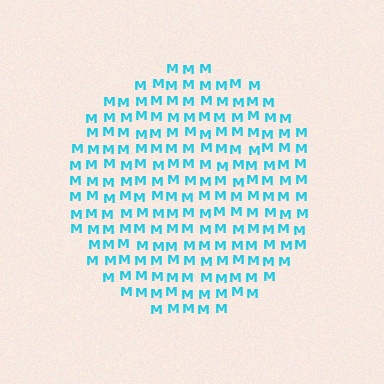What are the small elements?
The small elements are letter M's.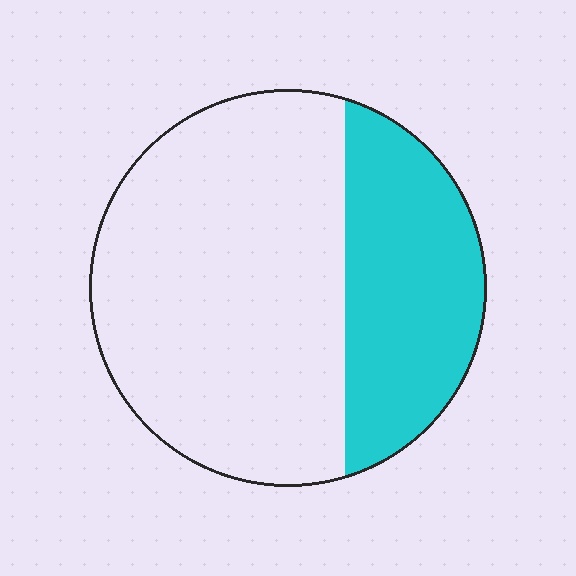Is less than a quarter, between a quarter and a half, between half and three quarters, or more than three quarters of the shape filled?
Between a quarter and a half.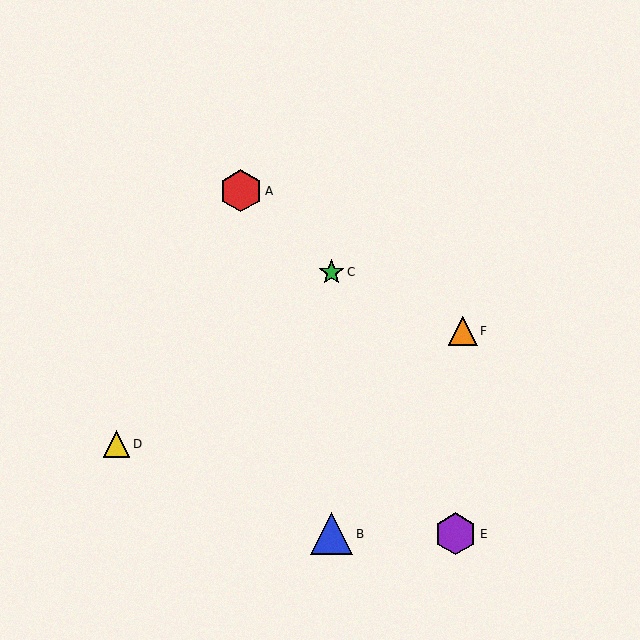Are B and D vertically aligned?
No, B is at x≈332 and D is at x≈117.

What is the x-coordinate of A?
Object A is at x≈241.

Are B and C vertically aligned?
Yes, both are at x≈332.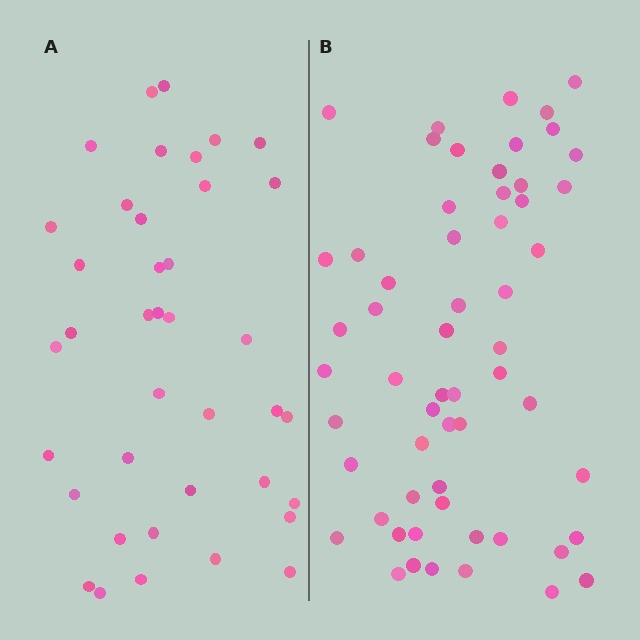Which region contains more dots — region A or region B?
Region B (the right region) has more dots.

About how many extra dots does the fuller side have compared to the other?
Region B has approximately 20 more dots than region A.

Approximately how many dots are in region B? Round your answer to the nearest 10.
About 60 dots. (The exact count is 58, which rounds to 60.)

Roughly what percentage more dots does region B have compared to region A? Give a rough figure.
About 50% more.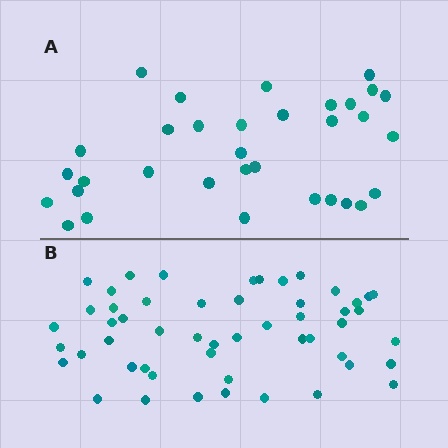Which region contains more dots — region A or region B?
Region B (the bottom region) has more dots.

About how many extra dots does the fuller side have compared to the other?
Region B has approximately 20 more dots than region A.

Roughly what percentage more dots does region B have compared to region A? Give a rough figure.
About 60% more.